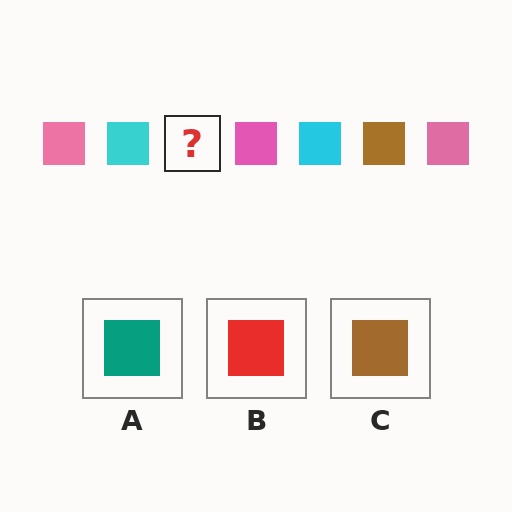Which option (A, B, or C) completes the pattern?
C.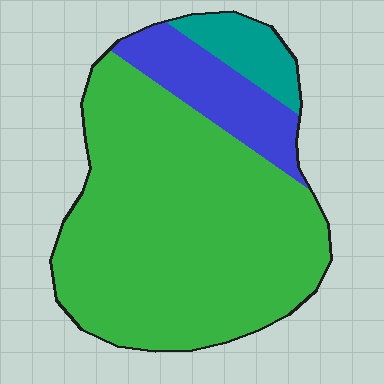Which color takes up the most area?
Green, at roughly 75%.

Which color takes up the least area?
Teal, at roughly 10%.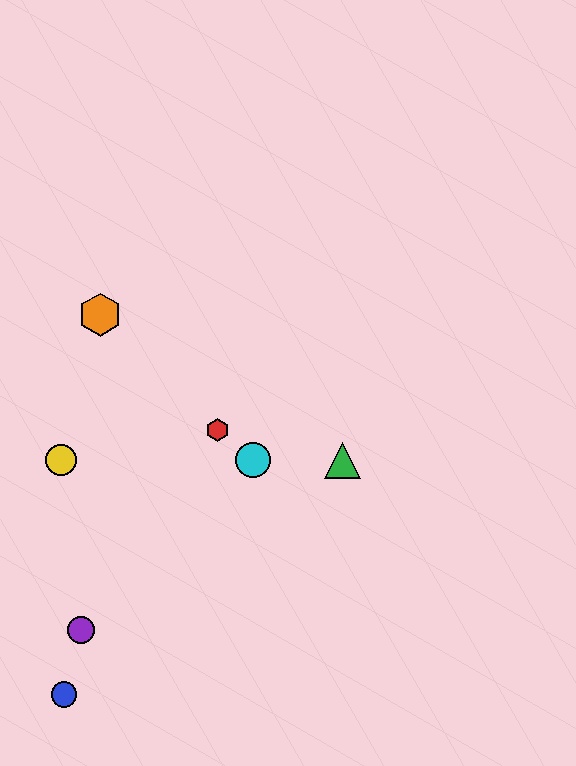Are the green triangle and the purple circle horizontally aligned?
No, the green triangle is at y≈460 and the purple circle is at y≈630.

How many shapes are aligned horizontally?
3 shapes (the green triangle, the yellow circle, the cyan circle) are aligned horizontally.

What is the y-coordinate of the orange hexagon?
The orange hexagon is at y≈315.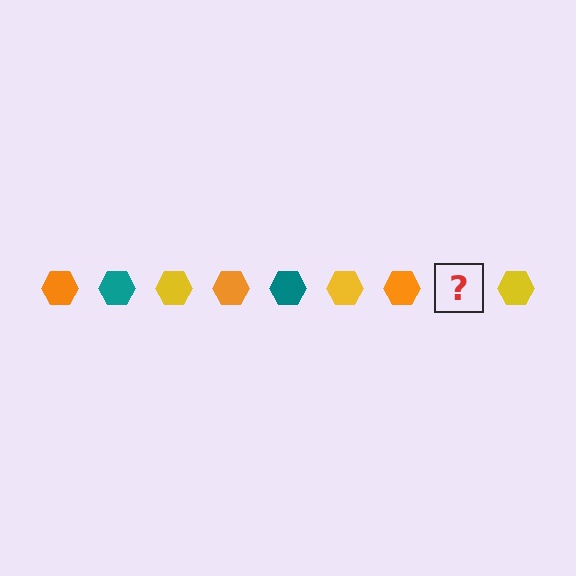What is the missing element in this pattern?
The missing element is a teal hexagon.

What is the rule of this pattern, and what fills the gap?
The rule is that the pattern cycles through orange, teal, yellow hexagons. The gap should be filled with a teal hexagon.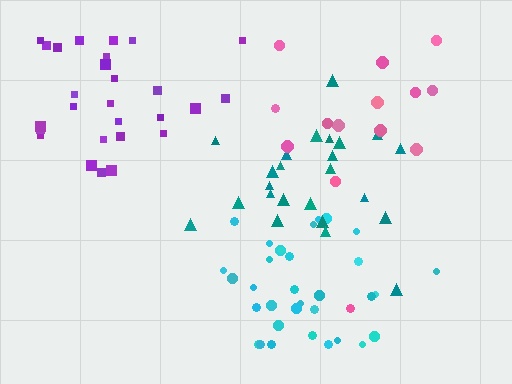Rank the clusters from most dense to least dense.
cyan, teal, purple, pink.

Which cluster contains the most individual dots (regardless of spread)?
Cyan (33).